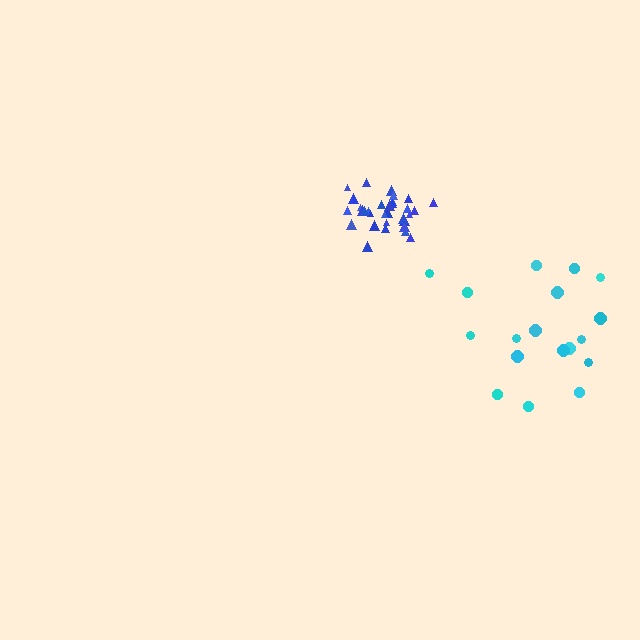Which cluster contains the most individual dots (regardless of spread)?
Blue (33).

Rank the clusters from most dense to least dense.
blue, cyan.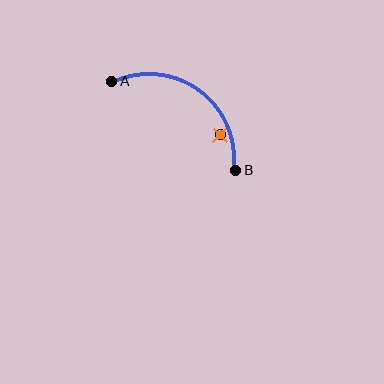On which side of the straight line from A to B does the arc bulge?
The arc bulges above and to the right of the straight line connecting A and B.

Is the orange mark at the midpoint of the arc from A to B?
No — the orange mark does not lie on the arc at all. It sits slightly inside the curve.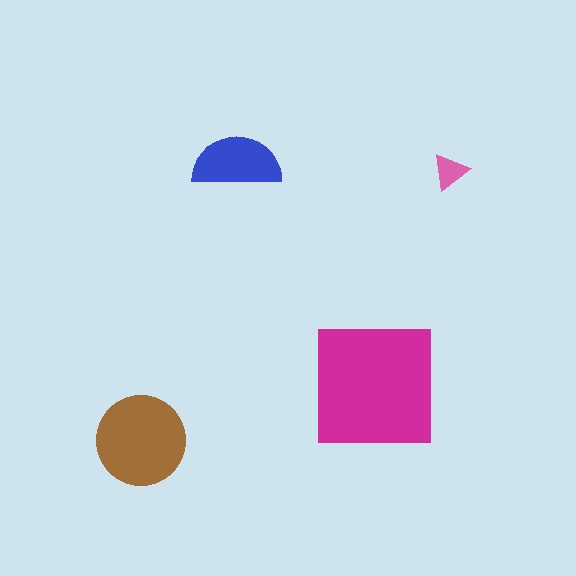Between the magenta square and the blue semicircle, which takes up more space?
The magenta square.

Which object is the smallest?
The pink triangle.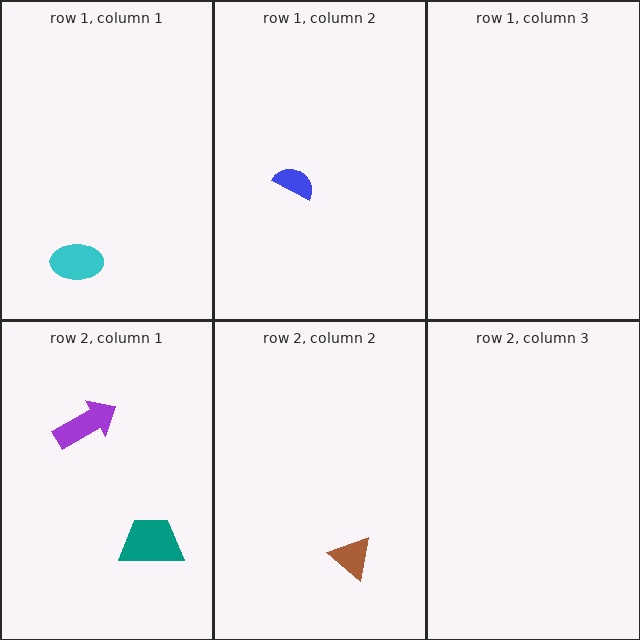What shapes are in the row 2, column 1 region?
The teal trapezoid, the purple arrow.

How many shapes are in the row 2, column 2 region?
1.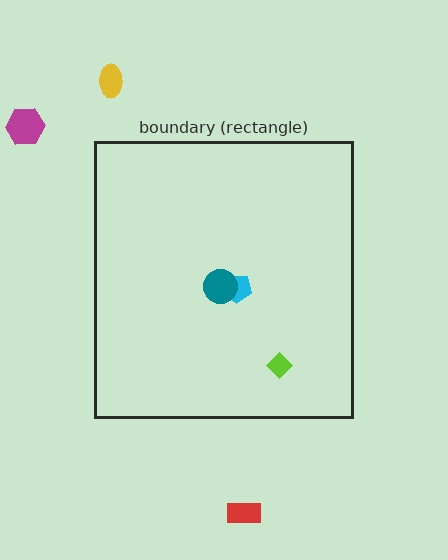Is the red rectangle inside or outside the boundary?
Outside.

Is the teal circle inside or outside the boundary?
Inside.